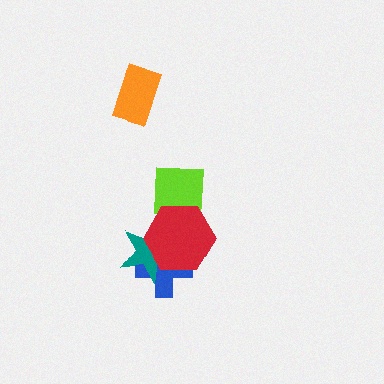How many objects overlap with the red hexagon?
3 objects overlap with the red hexagon.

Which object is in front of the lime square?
The red hexagon is in front of the lime square.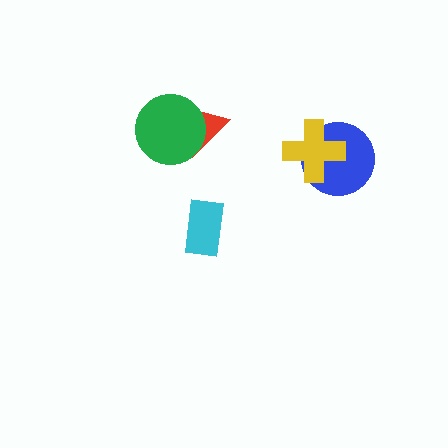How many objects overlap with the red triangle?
1 object overlaps with the red triangle.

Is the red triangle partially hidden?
Yes, it is partially covered by another shape.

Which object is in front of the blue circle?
The yellow cross is in front of the blue circle.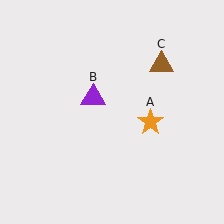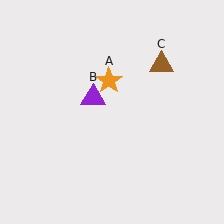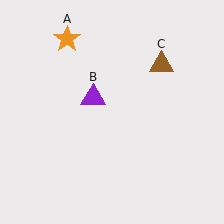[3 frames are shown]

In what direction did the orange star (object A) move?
The orange star (object A) moved up and to the left.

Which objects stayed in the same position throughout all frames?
Purple triangle (object B) and brown triangle (object C) remained stationary.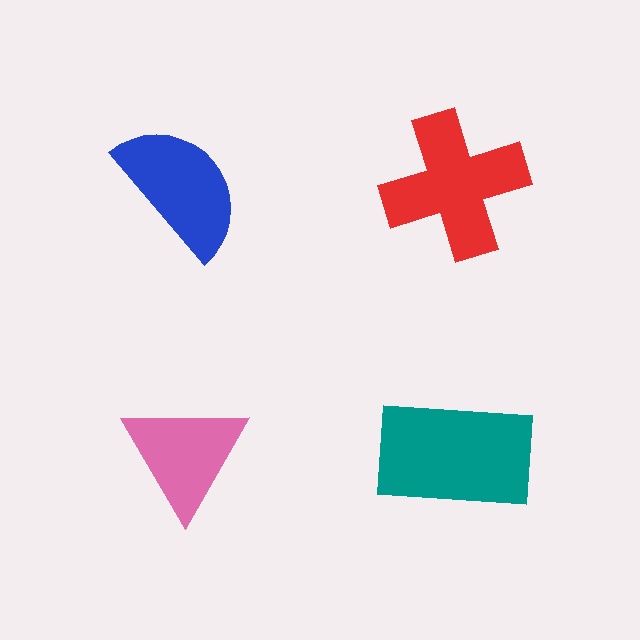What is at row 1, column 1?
A blue semicircle.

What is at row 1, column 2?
A red cross.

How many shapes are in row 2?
2 shapes.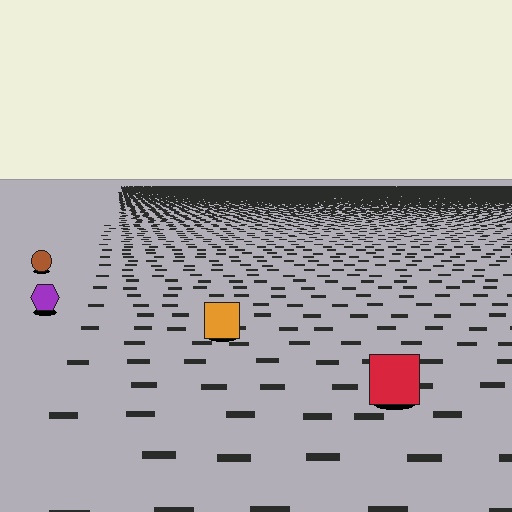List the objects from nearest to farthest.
From nearest to farthest: the red square, the orange square, the purple hexagon, the brown circle.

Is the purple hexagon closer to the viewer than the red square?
No. The red square is closer — you can tell from the texture gradient: the ground texture is coarser near it.